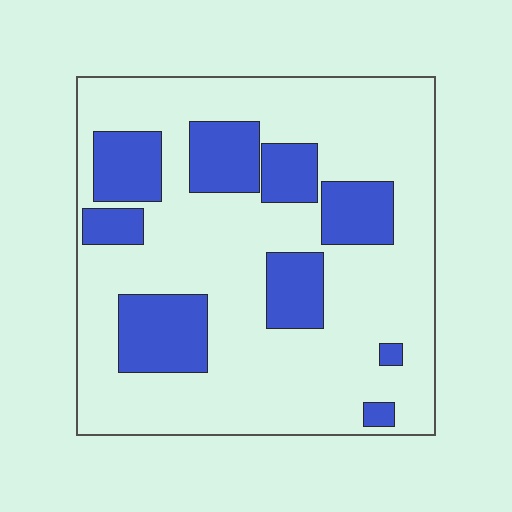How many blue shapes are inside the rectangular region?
9.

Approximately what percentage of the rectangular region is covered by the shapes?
Approximately 25%.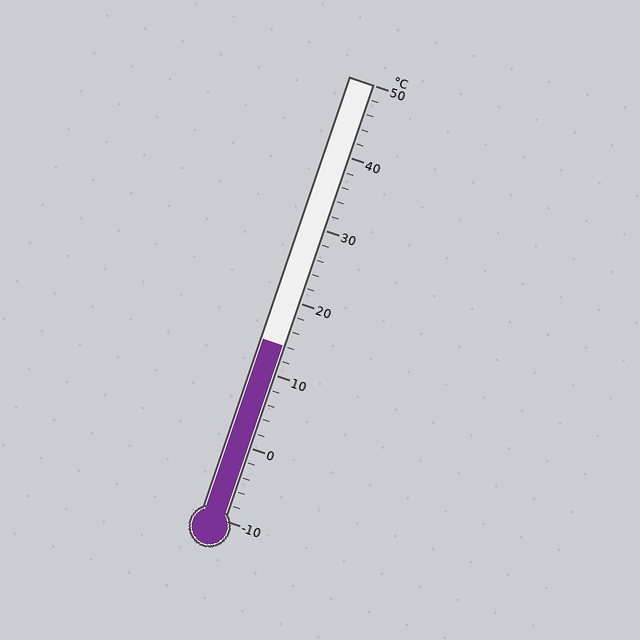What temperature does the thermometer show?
The thermometer shows approximately 14°C.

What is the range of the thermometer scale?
The thermometer scale ranges from -10°C to 50°C.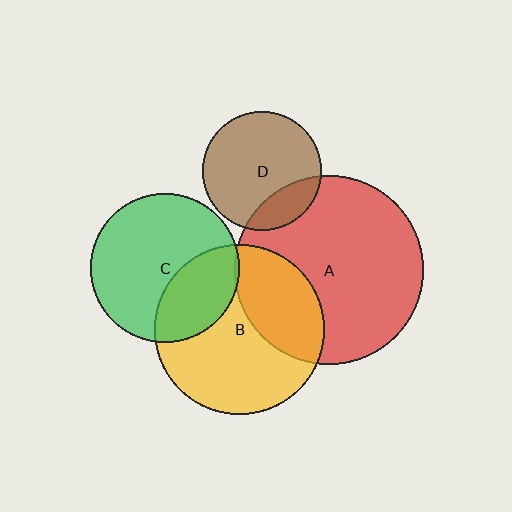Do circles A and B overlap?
Yes.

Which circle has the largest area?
Circle A (red).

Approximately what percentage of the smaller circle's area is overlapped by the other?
Approximately 30%.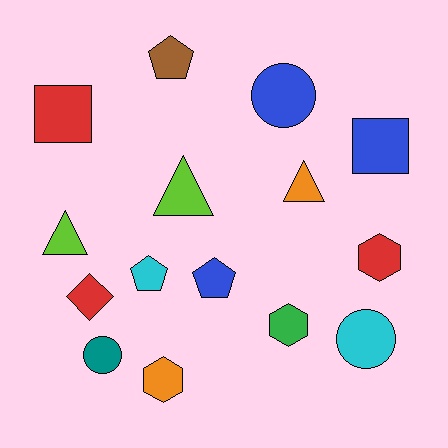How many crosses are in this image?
There are no crosses.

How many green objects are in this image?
There is 1 green object.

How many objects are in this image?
There are 15 objects.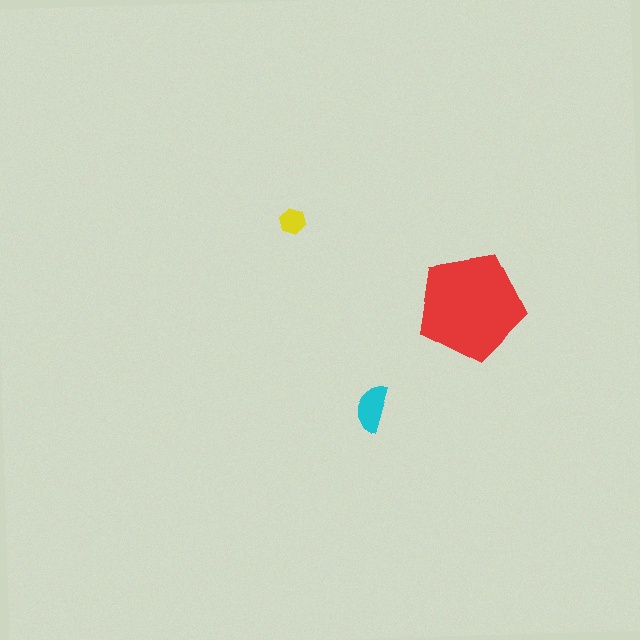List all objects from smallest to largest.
The yellow hexagon, the cyan semicircle, the red pentagon.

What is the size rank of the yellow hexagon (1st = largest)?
3rd.